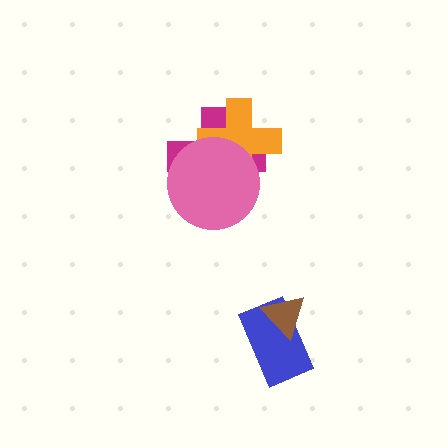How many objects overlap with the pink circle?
2 objects overlap with the pink circle.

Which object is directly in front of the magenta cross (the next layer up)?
The orange cross is directly in front of the magenta cross.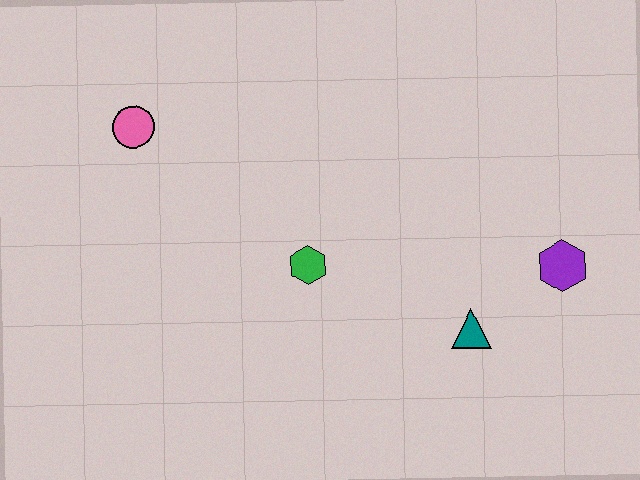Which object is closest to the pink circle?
The green hexagon is closest to the pink circle.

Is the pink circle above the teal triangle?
Yes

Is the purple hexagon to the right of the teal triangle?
Yes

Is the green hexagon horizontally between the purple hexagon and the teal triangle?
No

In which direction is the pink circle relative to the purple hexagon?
The pink circle is to the left of the purple hexagon.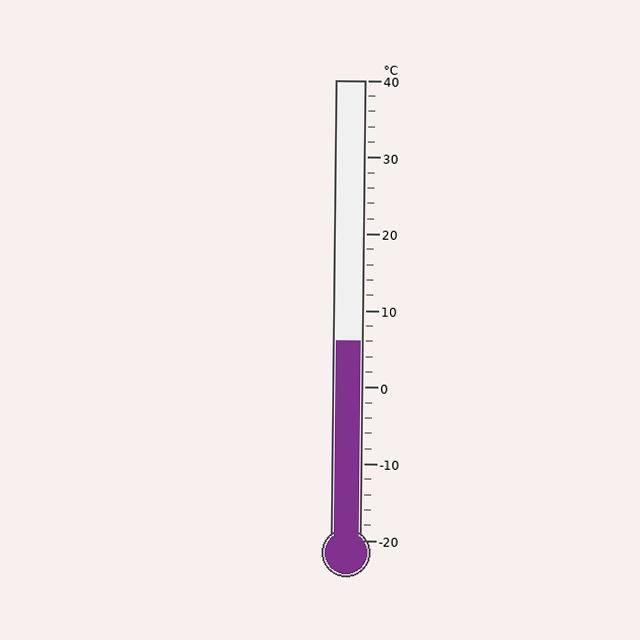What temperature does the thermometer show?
The thermometer shows approximately 6°C.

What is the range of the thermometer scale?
The thermometer scale ranges from -20°C to 40°C.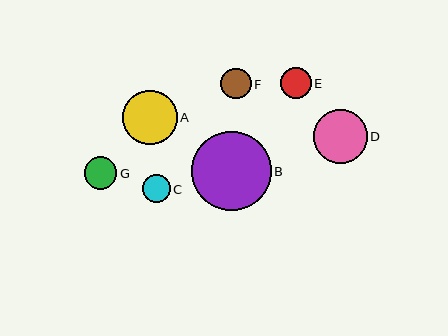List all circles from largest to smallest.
From largest to smallest: B, A, D, G, E, F, C.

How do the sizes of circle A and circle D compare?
Circle A and circle D are approximately the same size.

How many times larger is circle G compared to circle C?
Circle G is approximately 1.2 times the size of circle C.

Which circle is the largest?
Circle B is the largest with a size of approximately 79 pixels.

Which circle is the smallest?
Circle C is the smallest with a size of approximately 27 pixels.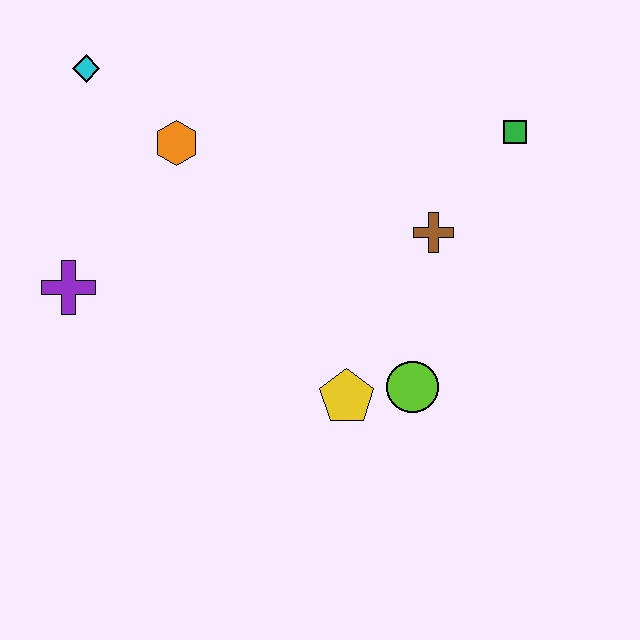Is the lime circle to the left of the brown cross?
Yes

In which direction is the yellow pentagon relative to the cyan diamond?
The yellow pentagon is below the cyan diamond.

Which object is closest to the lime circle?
The yellow pentagon is closest to the lime circle.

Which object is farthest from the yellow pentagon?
The cyan diamond is farthest from the yellow pentagon.